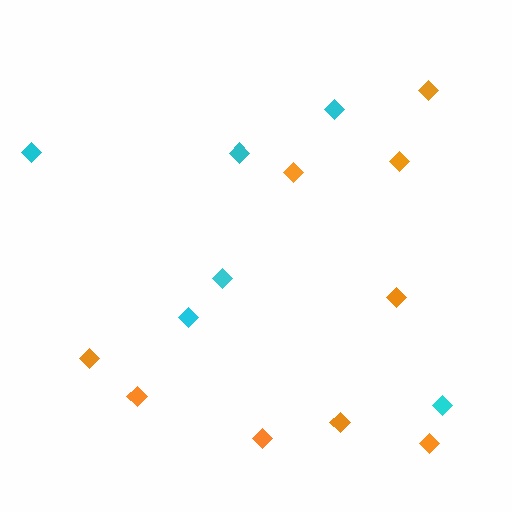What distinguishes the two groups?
There are 2 groups: one group of cyan diamonds (6) and one group of orange diamonds (9).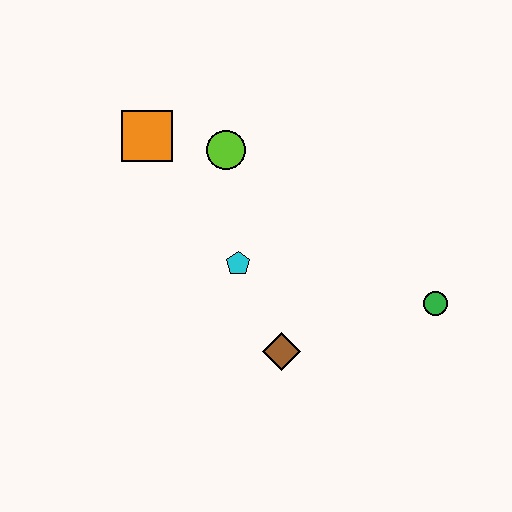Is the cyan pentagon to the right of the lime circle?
Yes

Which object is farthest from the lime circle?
The green circle is farthest from the lime circle.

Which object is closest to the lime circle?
The orange square is closest to the lime circle.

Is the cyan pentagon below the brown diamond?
No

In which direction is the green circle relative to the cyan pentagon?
The green circle is to the right of the cyan pentagon.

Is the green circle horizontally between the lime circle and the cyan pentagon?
No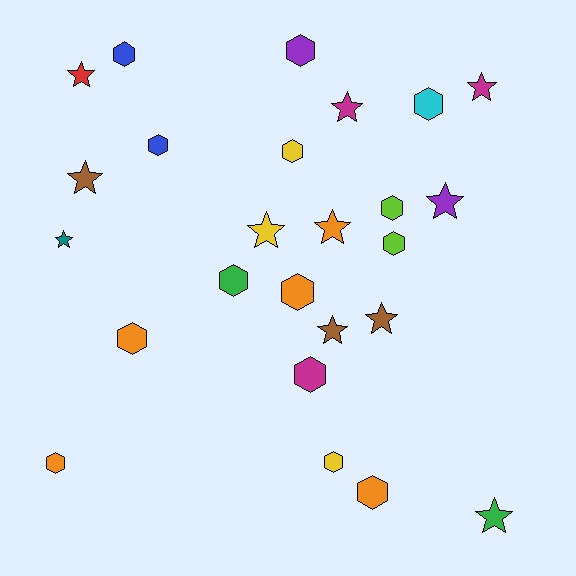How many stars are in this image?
There are 11 stars.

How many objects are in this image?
There are 25 objects.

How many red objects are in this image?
There is 1 red object.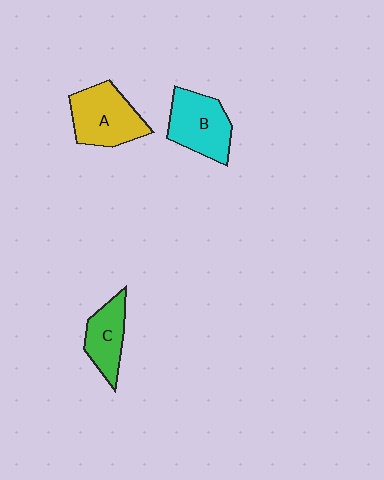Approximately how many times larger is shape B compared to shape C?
Approximately 1.3 times.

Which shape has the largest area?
Shape A (yellow).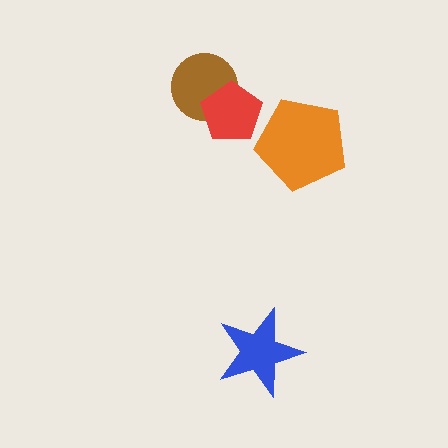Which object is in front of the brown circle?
The red pentagon is in front of the brown circle.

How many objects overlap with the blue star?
0 objects overlap with the blue star.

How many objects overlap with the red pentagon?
1 object overlaps with the red pentagon.